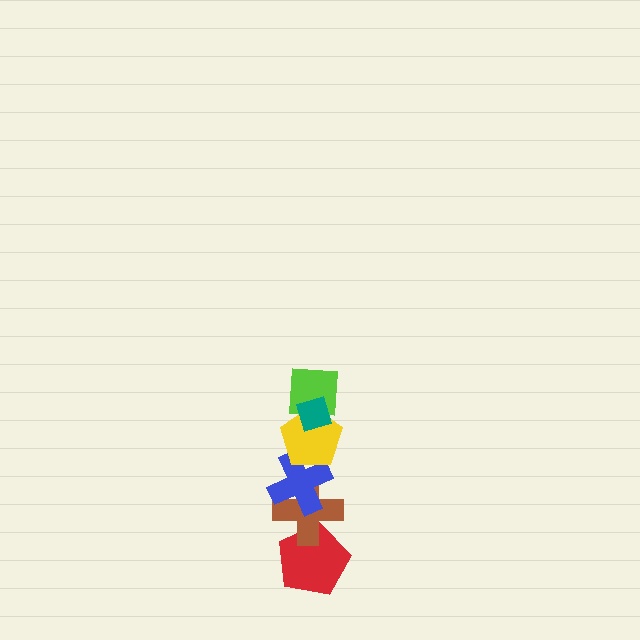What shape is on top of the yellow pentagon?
The lime square is on top of the yellow pentagon.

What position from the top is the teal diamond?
The teal diamond is 1st from the top.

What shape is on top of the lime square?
The teal diamond is on top of the lime square.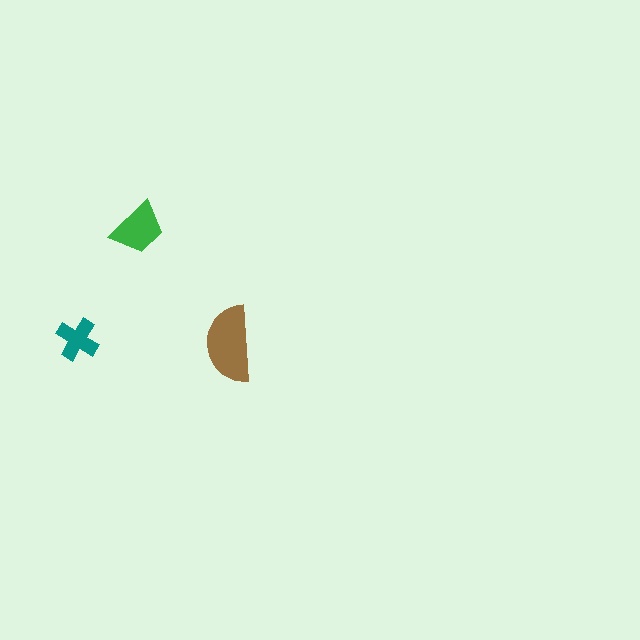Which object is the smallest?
The teal cross.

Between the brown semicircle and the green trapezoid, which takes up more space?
The brown semicircle.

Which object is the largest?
The brown semicircle.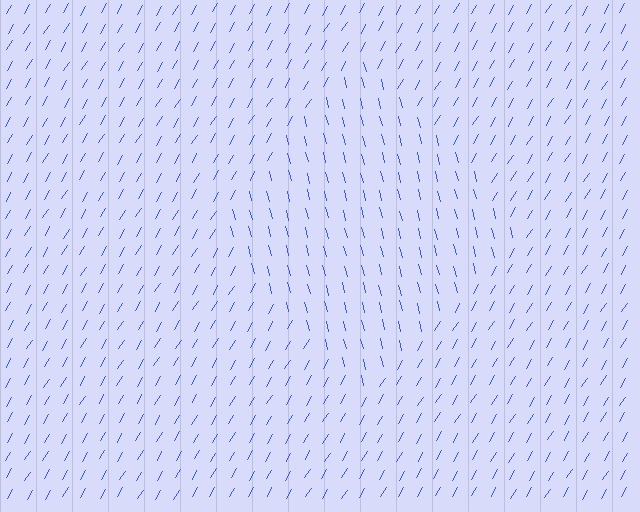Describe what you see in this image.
The image is filled with small blue line segments. A diamond region in the image has lines oriented differently from the surrounding lines, creating a visible texture boundary.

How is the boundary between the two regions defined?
The boundary is defined purely by a change in line orientation (approximately 45 degrees difference). All lines are the same color and thickness.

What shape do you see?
I see a diamond.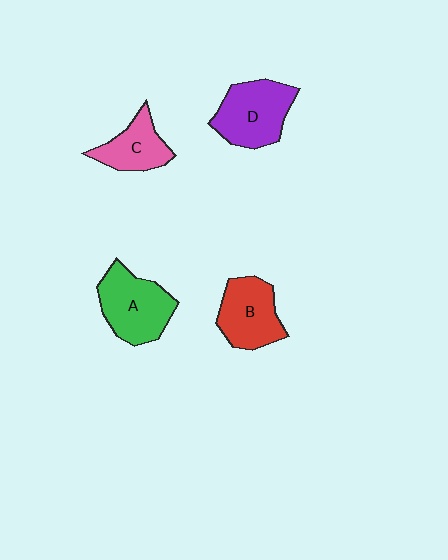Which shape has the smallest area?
Shape C (pink).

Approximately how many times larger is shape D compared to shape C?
Approximately 1.5 times.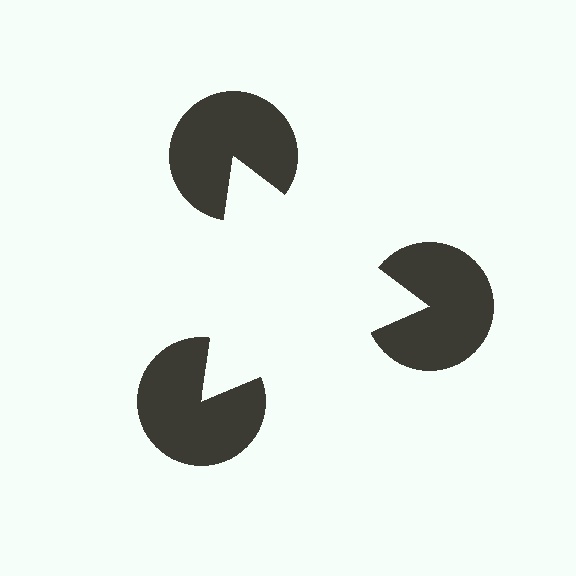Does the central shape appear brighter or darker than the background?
It typically appears slightly brighter than the background, even though no actual brightness change is drawn.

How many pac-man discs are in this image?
There are 3 — one at each vertex of the illusory triangle.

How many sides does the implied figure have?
3 sides.